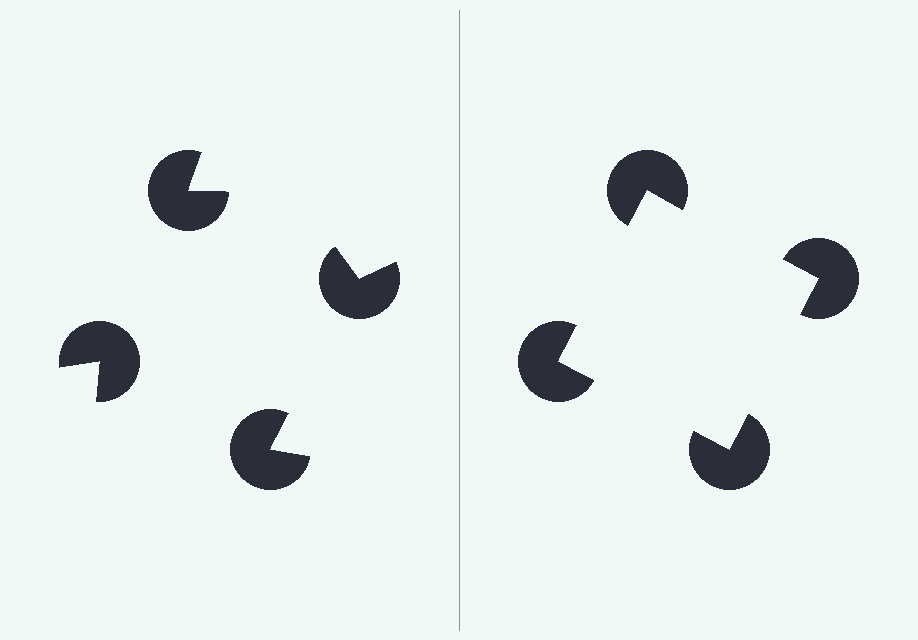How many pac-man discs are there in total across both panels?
8 — 4 on each side.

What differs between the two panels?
The pac-man discs are positioned identically on both sides; only the wedge orientations differ. On the right they align to a square; on the left they are misaligned.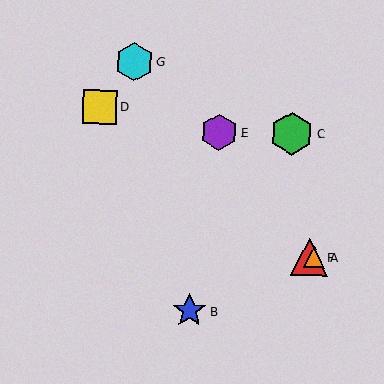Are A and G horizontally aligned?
No, A is at y≈257 and G is at y≈62.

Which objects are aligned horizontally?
Objects A, F are aligned horizontally.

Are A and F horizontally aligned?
Yes, both are at y≈257.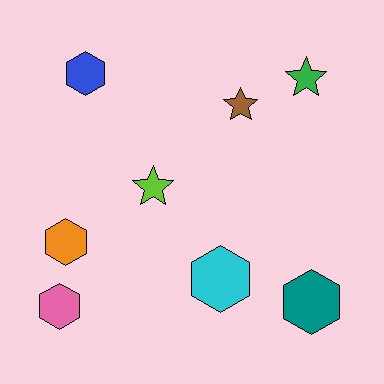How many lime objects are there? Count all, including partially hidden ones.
There is 1 lime object.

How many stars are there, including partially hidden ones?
There are 3 stars.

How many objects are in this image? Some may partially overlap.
There are 8 objects.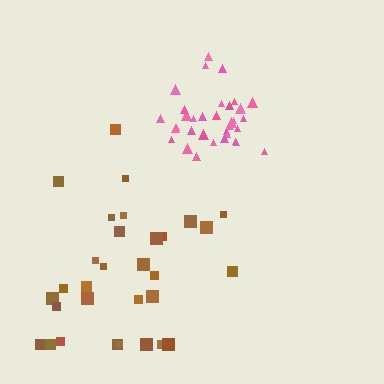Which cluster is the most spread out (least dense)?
Brown.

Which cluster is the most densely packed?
Pink.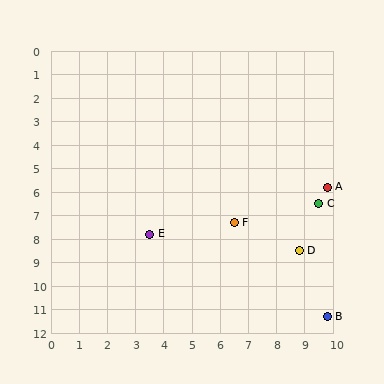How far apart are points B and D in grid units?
Points B and D are about 3.0 grid units apart.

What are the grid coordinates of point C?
Point C is at approximately (9.5, 6.5).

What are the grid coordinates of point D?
Point D is at approximately (8.8, 8.5).